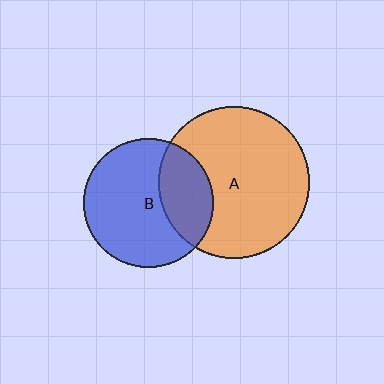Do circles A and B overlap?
Yes.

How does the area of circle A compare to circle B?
Approximately 1.4 times.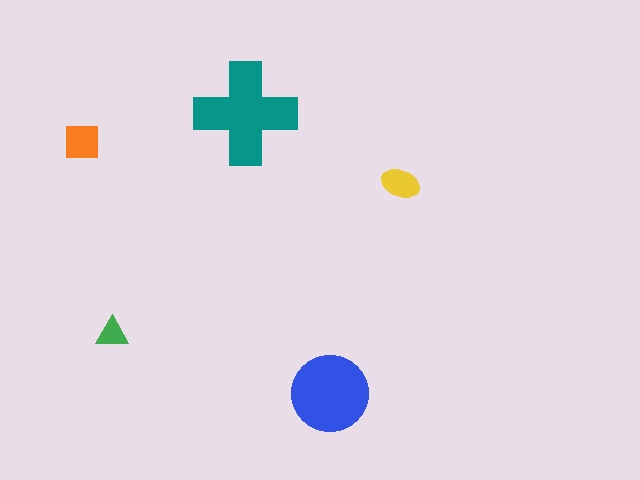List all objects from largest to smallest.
The teal cross, the blue circle, the orange square, the yellow ellipse, the green triangle.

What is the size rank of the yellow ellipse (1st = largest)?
4th.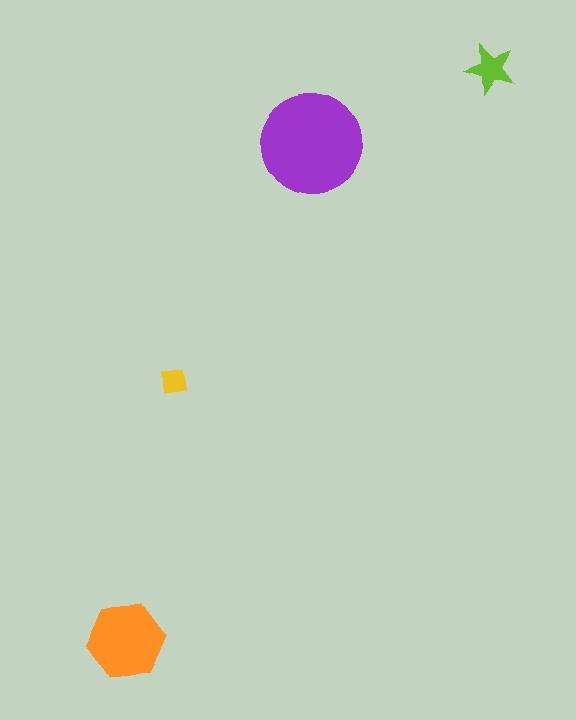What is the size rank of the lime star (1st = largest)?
3rd.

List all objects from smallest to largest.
The yellow square, the lime star, the orange hexagon, the purple circle.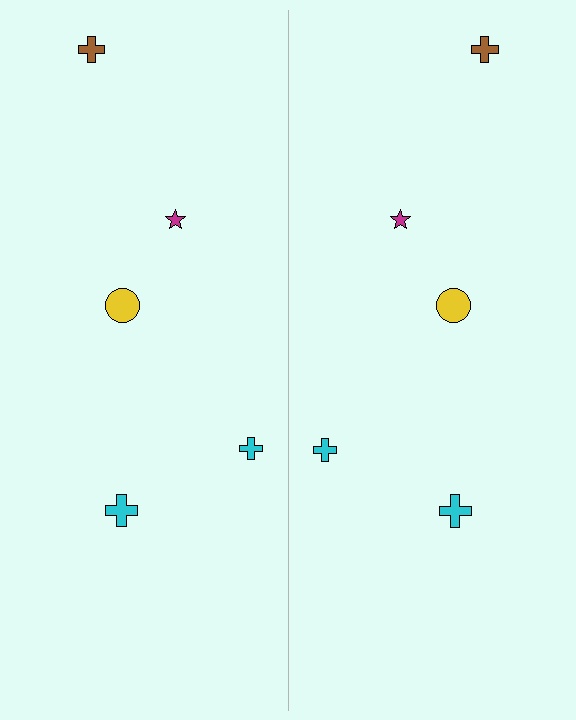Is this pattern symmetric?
Yes, this pattern has bilateral (reflection) symmetry.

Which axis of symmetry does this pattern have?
The pattern has a vertical axis of symmetry running through the center of the image.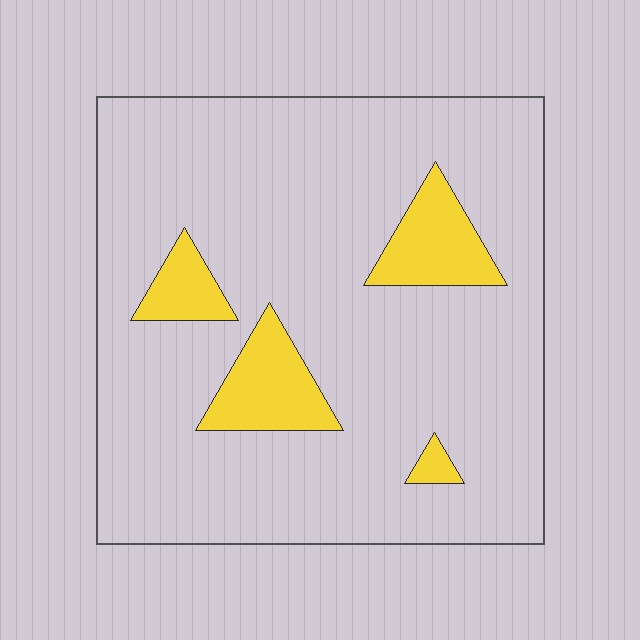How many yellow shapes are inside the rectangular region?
4.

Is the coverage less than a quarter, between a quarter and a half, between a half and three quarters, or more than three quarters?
Less than a quarter.